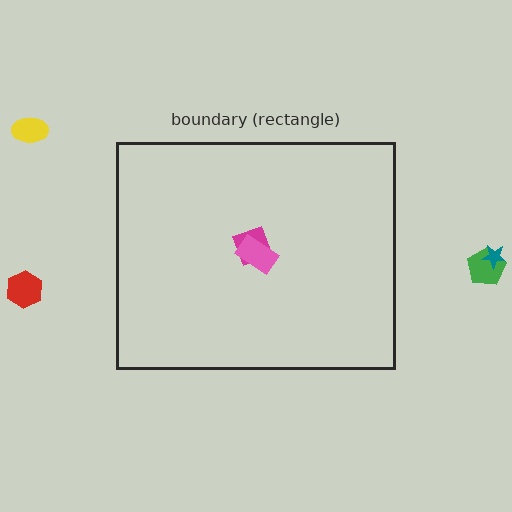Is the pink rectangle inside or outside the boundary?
Inside.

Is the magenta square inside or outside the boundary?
Inside.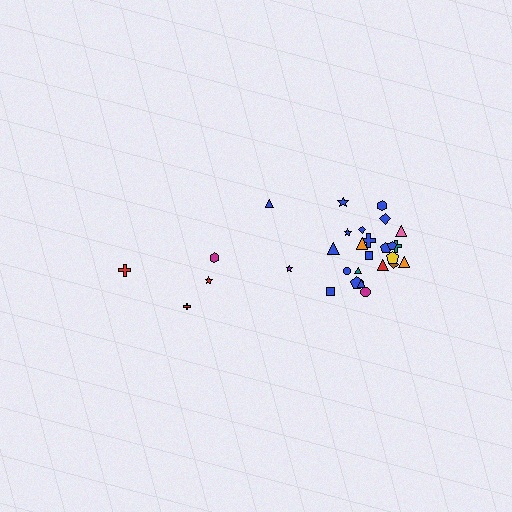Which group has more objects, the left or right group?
The right group.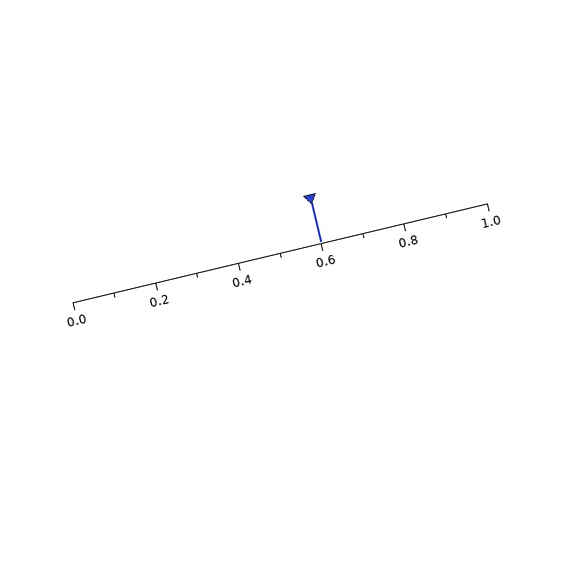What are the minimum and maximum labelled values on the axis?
The axis runs from 0.0 to 1.0.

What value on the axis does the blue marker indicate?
The marker indicates approximately 0.6.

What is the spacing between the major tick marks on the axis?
The major ticks are spaced 0.2 apart.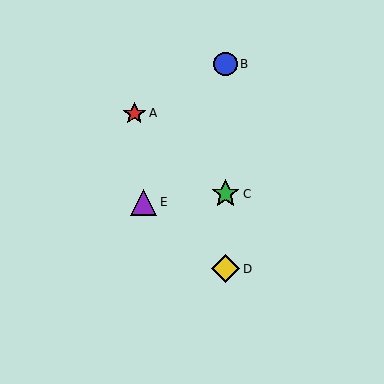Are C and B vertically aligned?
Yes, both are at x≈226.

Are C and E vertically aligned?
No, C is at x≈226 and E is at x≈144.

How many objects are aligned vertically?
3 objects (B, C, D) are aligned vertically.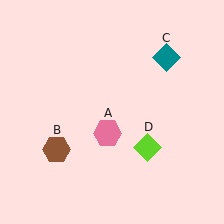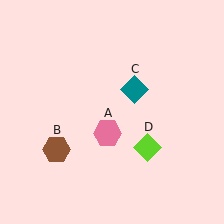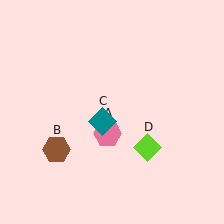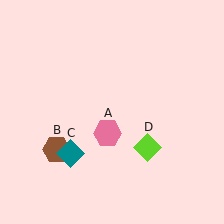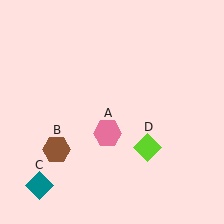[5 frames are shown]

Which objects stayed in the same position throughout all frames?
Pink hexagon (object A) and brown hexagon (object B) and lime diamond (object D) remained stationary.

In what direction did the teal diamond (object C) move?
The teal diamond (object C) moved down and to the left.